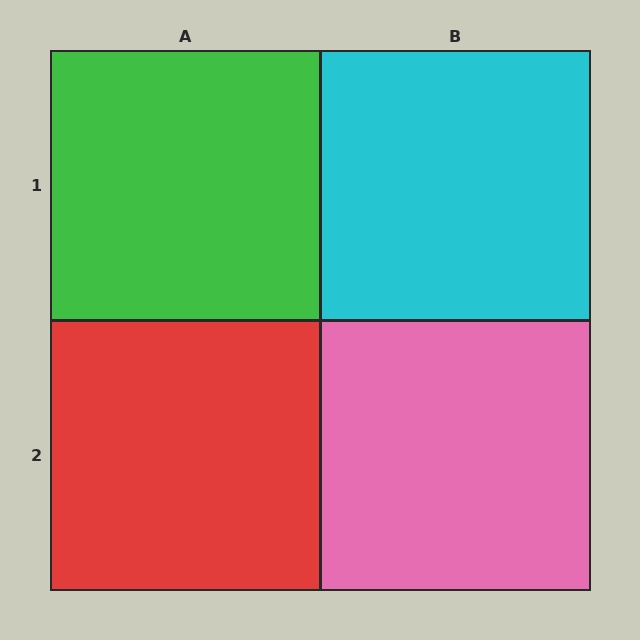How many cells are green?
1 cell is green.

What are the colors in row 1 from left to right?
Green, cyan.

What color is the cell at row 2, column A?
Red.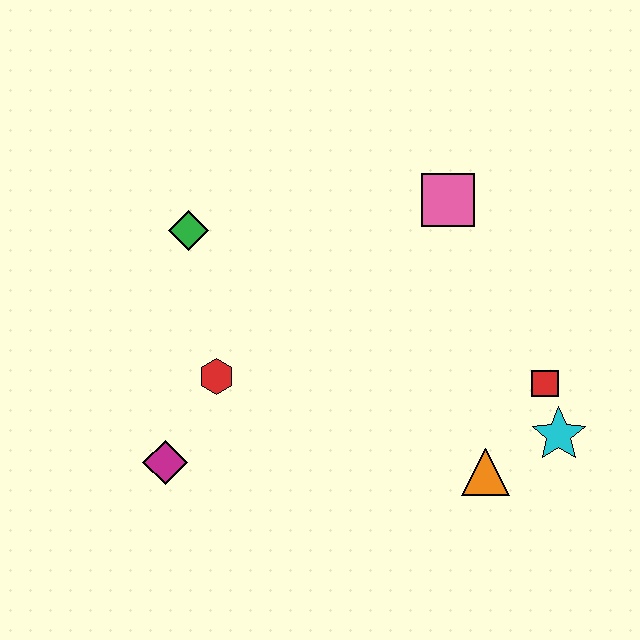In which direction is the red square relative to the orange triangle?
The red square is above the orange triangle.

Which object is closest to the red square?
The cyan star is closest to the red square.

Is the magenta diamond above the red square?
No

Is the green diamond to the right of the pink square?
No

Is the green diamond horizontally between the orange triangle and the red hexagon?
No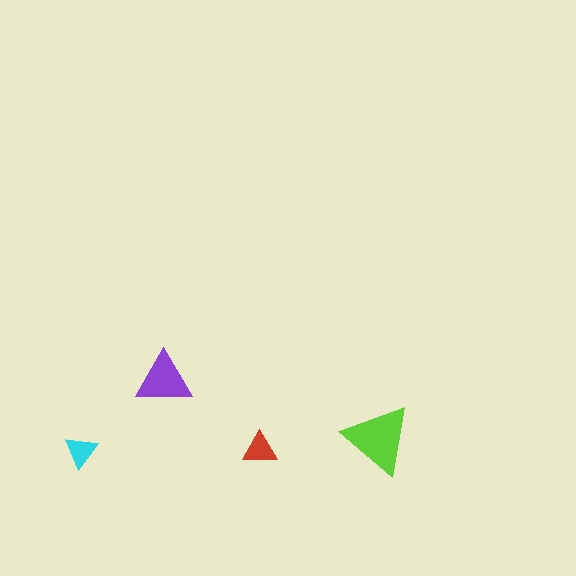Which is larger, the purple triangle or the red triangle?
The purple one.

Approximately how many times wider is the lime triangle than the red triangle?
About 2 times wider.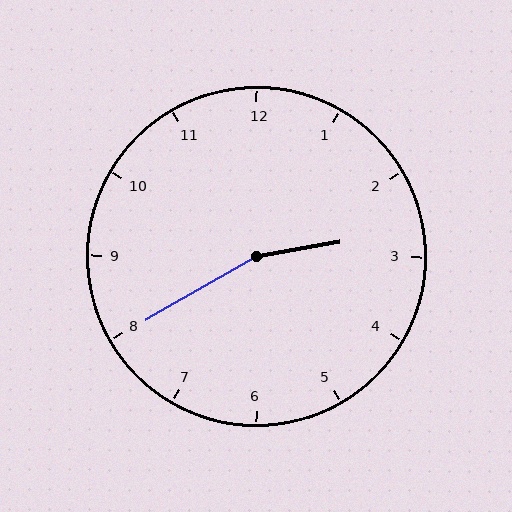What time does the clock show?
2:40.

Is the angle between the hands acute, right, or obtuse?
It is obtuse.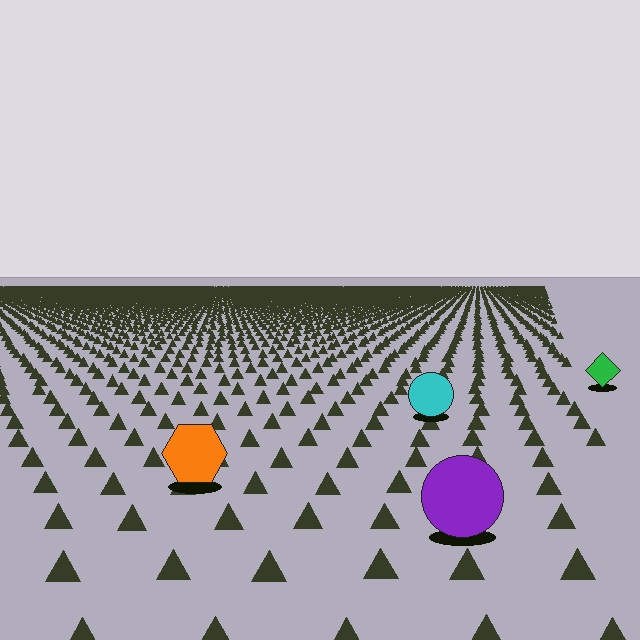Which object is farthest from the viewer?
The green diamond is farthest from the viewer. It appears smaller and the ground texture around it is denser.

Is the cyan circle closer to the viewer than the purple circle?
No. The purple circle is closer — you can tell from the texture gradient: the ground texture is coarser near it.